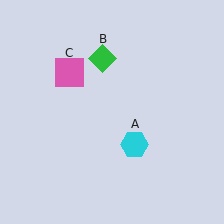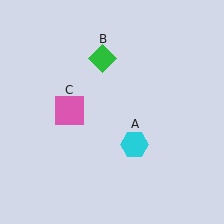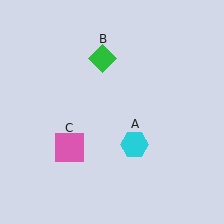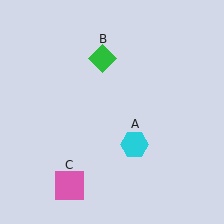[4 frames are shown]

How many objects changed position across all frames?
1 object changed position: pink square (object C).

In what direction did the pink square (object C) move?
The pink square (object C) moved down.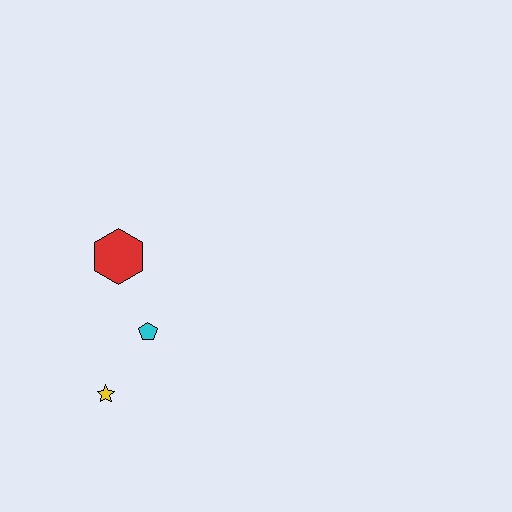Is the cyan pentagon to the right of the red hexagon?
Yes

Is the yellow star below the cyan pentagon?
Yes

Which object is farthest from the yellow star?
The red hexagon is farthest from the yellow star.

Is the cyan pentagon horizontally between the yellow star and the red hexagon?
No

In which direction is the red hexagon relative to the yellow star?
The red hexagon is above the yellow star.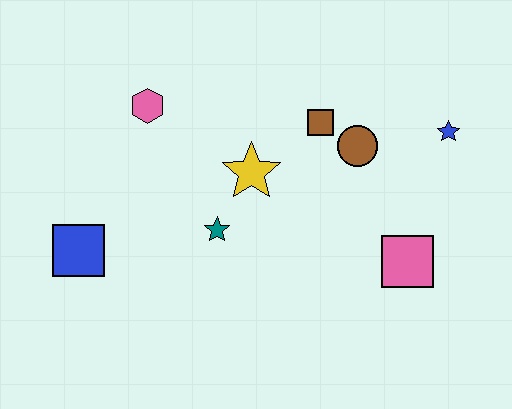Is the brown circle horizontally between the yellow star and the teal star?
No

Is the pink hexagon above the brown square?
Yes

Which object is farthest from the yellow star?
The blue star is farthest from the yellow star.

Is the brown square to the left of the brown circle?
Yes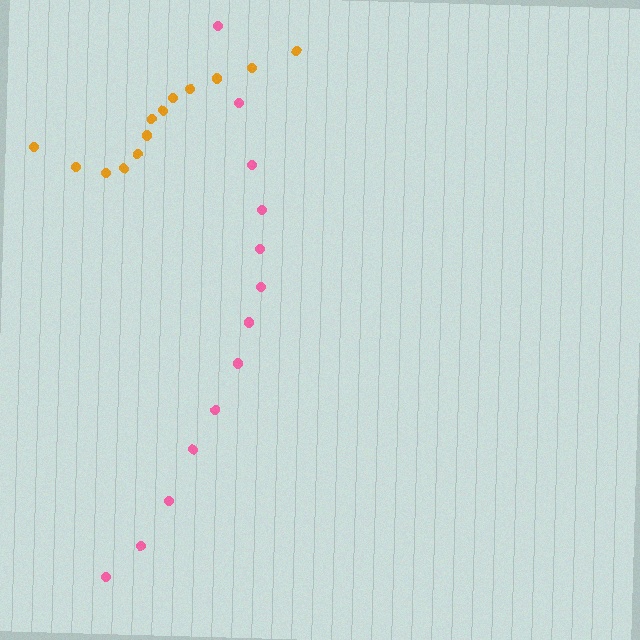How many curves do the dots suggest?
There are 2 distinct paths.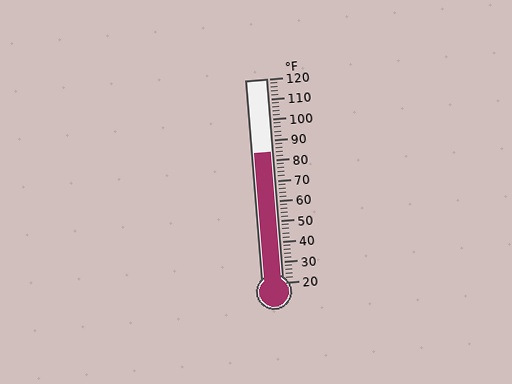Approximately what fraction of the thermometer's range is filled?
The thermometer is filled to approximately 65% of its range.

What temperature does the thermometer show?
The thermometer shows approximately 84°F.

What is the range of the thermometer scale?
The thermometer scale ranges from 20°F to 120°F.